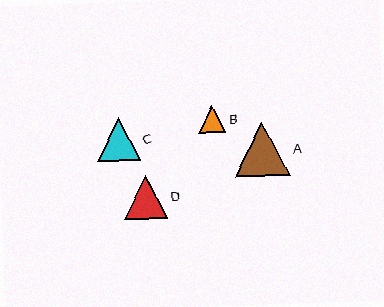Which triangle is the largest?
Triangle A is the largest with a size of approximately 55 pixels.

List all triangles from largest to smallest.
From largest to smallest: A, D, C, B.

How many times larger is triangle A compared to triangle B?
Triangle A is approximately 2.0 times the size of triangle B.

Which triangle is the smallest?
Triangle B is the smallest with a size of approximately 27 pixels.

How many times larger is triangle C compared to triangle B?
Triangle C is approximately 1.6 times the size of triangle B.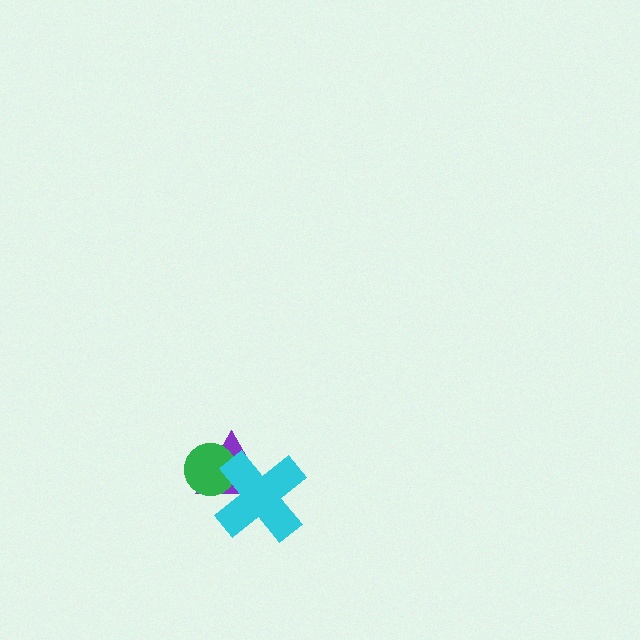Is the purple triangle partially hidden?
Yes, it is partially covered by another shape.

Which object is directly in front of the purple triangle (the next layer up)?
The green circle is directly in front of the purple triangle.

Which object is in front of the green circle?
The cyan cross is in front of the green circle.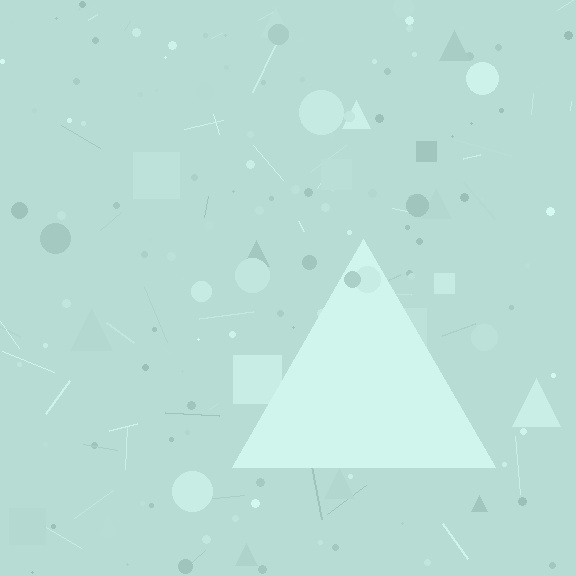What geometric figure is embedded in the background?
A triangle is embedded in the background.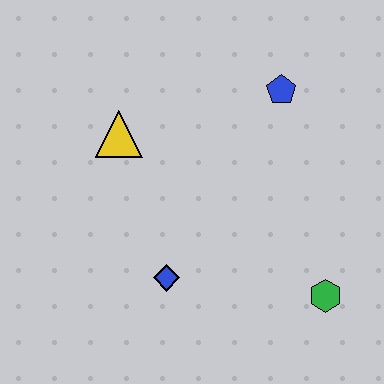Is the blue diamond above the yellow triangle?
No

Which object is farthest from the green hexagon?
The yellow triangle is farthest from the green hexagon.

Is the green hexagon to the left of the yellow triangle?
No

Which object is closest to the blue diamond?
The yellow triangle is closest to the blue diamond.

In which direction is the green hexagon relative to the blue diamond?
The green hexagon is to the right of the blue diamond.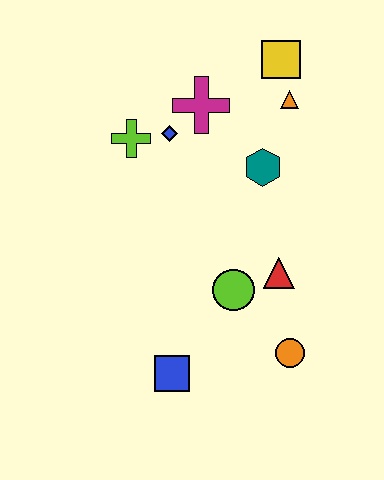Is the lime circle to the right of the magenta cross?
Yes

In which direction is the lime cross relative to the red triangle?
The lime cross is to the left of the red triangle.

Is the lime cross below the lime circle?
No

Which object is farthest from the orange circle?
The yellow square is farthest from the orange circle.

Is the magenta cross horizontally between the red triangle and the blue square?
Yes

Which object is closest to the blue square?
The lime circle is closest to the blue square.